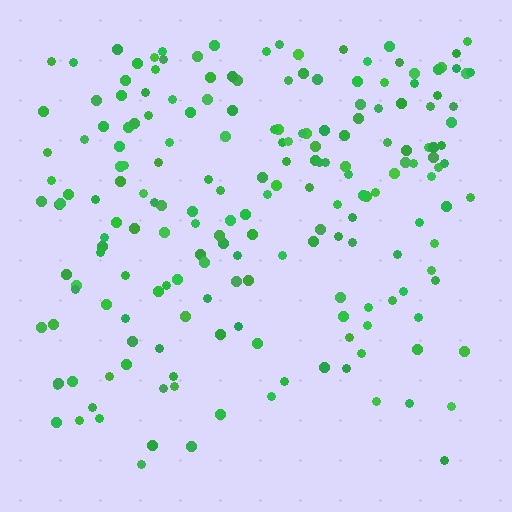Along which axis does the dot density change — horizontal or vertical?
Vertical.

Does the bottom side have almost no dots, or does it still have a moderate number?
Still a moderate number, just noticeably fewer than the top.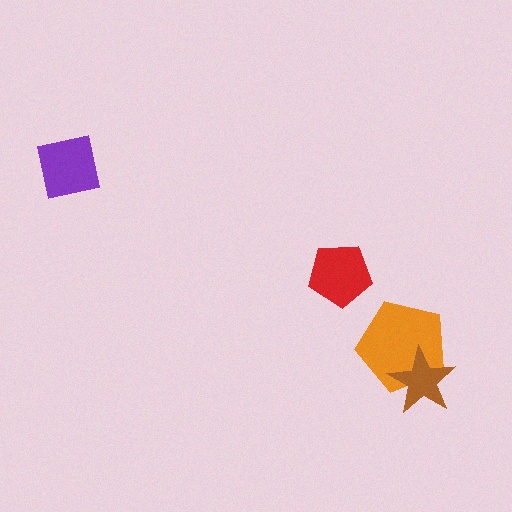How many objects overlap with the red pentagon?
0 objects overlap with the red pentagon.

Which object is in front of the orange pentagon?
The brown star is in front of the orange pentagon.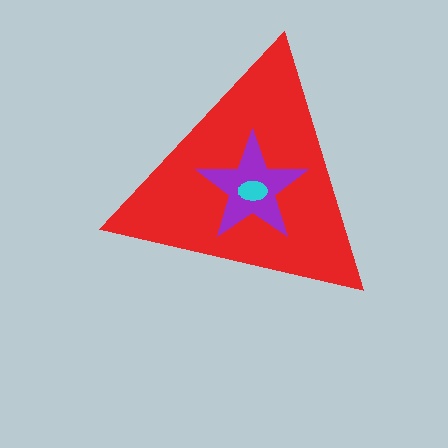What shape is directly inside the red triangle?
The purple star.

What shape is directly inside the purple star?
The cyan ellipse.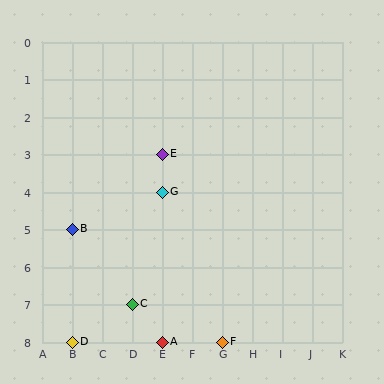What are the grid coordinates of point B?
Point B is at grid coordinates (B, 5).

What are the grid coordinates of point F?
Point F is at grid coordinates (G, 8).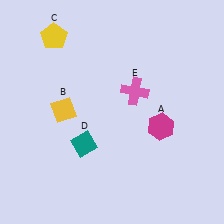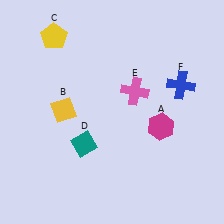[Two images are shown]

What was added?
A blue cross (F) was added in Image 2.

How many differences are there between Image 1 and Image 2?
There is 1 difference between the two images.